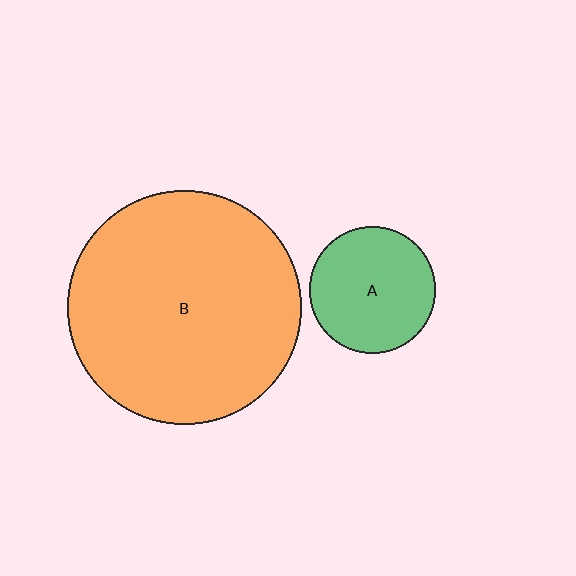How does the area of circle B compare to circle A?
Approximately 3.4 times.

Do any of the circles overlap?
No, none of the circles overlap.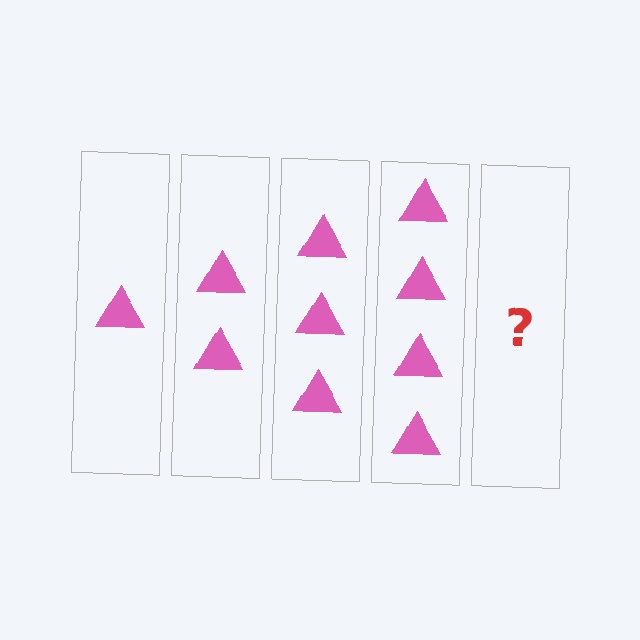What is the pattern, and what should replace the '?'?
The pattern is that each step adds one more triangle. The '?' should be 5 triangles.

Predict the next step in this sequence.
The next step is 5 triangles.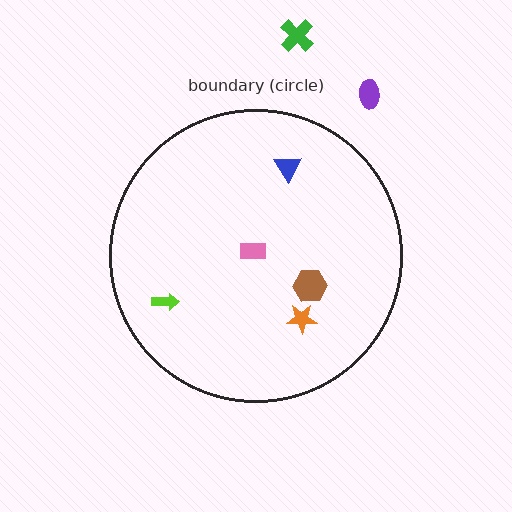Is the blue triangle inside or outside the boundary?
Inside.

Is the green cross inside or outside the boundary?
Outside.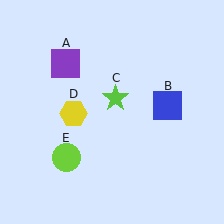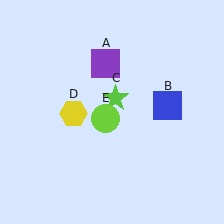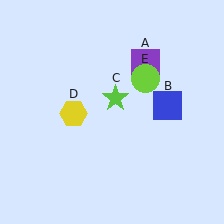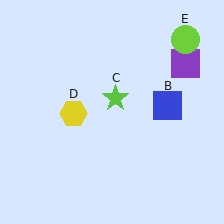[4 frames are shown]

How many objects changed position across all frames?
2 objects changed position: purple square (object A), lime circle (object E).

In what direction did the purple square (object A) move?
The purple square (object A) moved right.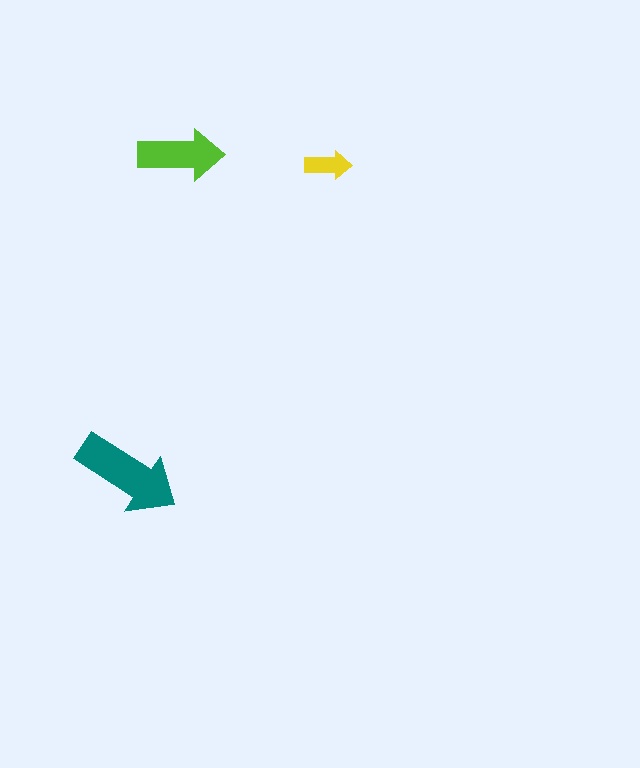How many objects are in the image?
There are 3 objects in the image.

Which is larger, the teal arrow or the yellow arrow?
The teal one.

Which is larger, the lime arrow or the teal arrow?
The teal one.